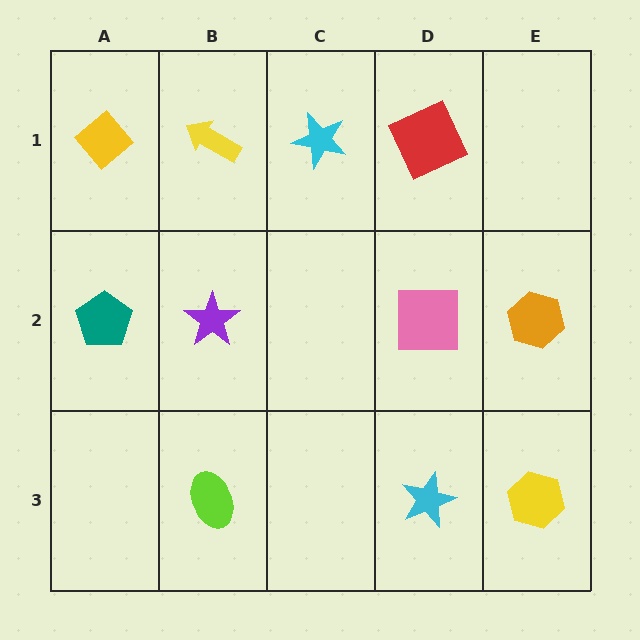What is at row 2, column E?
An orange hexagon.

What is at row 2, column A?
A teal pentagon.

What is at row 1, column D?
A red square.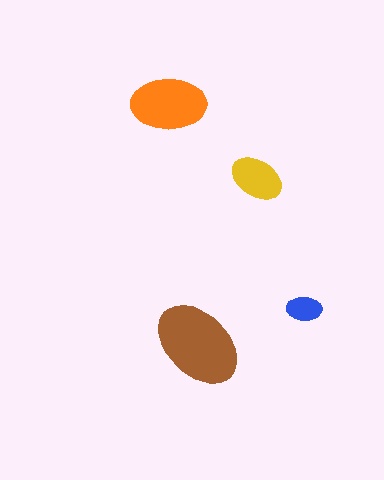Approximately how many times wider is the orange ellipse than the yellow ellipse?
About 1.5 times wider.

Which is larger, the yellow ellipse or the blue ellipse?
The yellow one.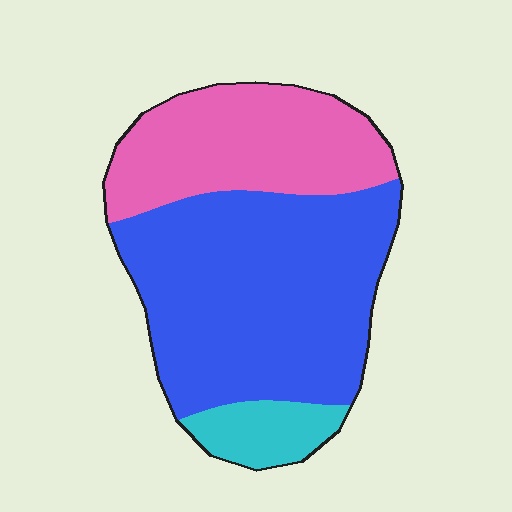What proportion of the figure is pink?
Pink covers 32% of the figure.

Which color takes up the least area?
Cyan, at roughly 10%.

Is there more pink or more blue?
Blue.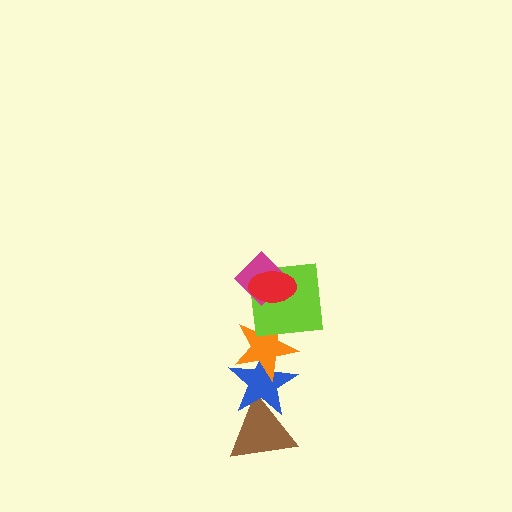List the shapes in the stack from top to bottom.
From top to bottom: the red ellipse, the magenta diamond, the lime square, the orange star, the blue star, the brown triangle.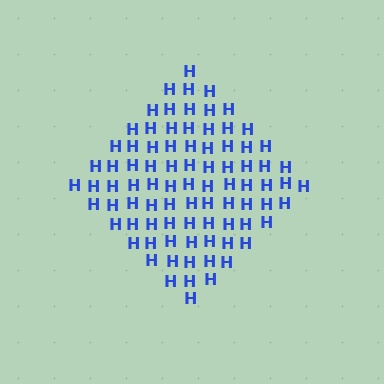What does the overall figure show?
The overall figure shows a diamond.